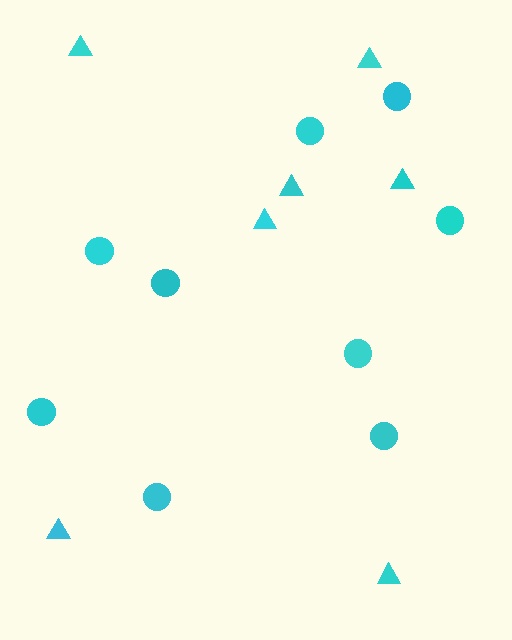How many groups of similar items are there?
There are 2 groups: one group of circles (9) and one group of triangles (7).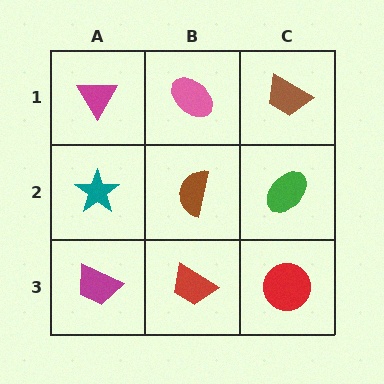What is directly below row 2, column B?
A red trapezoid.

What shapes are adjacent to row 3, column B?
A brown semicircle (row 2, column B), a magenta trapezoid (row 3, column A), a red circle (row 3, column C).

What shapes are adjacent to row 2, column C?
A brown trapezoid (row 1, column C), a red circle (row 3, column C), a brown semicircle (row 2, column B).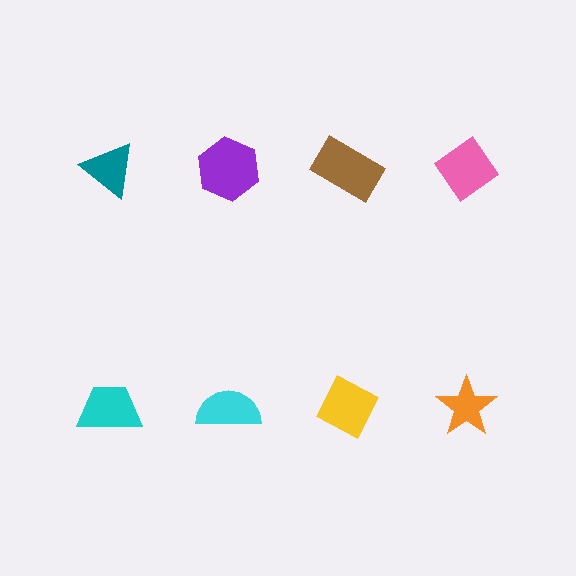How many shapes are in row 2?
4 shapes.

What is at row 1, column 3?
A brown rectangle.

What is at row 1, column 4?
A pink diamond.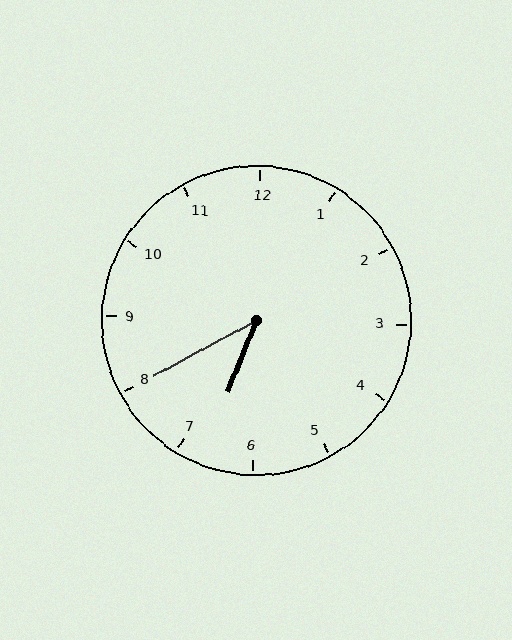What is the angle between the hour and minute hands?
Approximately 40 degrees.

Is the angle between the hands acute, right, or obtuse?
It is acute.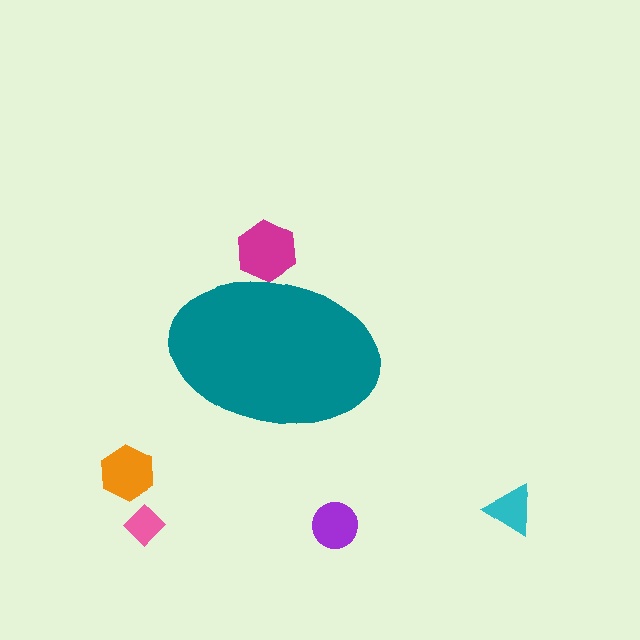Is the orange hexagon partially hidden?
No, the orange hexagon is fully visible.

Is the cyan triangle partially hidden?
No, the cyan triangle is fully visible.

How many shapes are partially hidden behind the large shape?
1 shape is partially hidden.